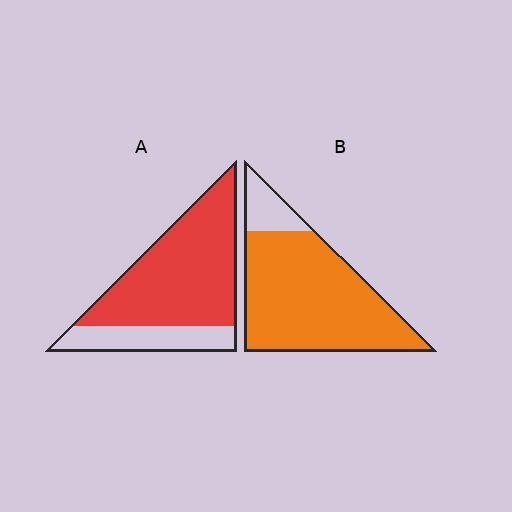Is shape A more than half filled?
Yes.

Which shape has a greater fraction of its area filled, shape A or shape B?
Shape B.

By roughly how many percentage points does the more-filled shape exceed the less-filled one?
By roughly 10 percentage points (B over A).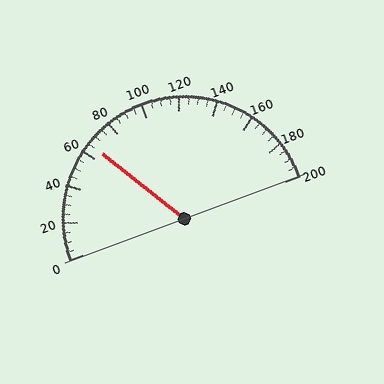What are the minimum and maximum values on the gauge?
The gauge ranges from 0 to 200.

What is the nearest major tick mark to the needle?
The nearest major tick mark is 60.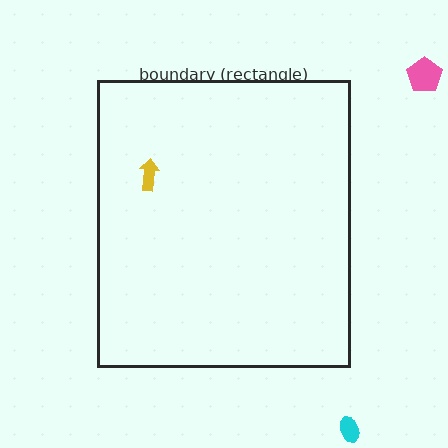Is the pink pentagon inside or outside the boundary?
Outside.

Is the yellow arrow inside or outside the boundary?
Inside.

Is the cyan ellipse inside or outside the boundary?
Outside.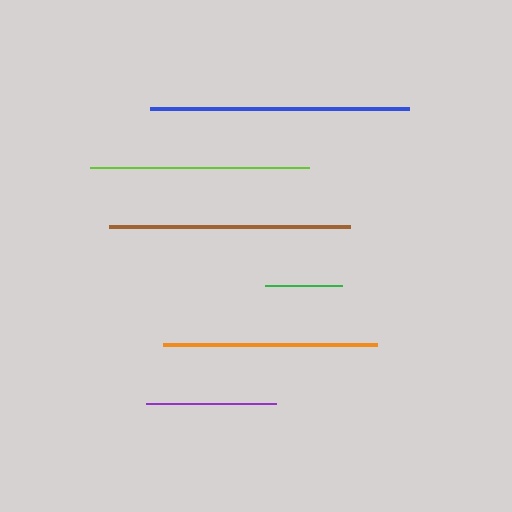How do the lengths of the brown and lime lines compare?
The brown and lime lines are approximately the same length.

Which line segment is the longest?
The blue line is the longest at approximately 259 pixels.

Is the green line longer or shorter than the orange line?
The orange line is longer than the green line.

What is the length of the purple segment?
The purple segment is approximately 131 pixels long.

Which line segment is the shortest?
The green line is the shortest at approximately 77 pixels.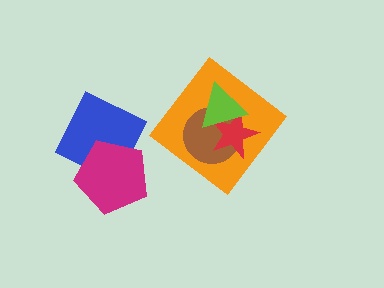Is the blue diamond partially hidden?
Yes, it is partially covered by another shape.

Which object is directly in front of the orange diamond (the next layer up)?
The brown circle is directly in front of the orange diamond.